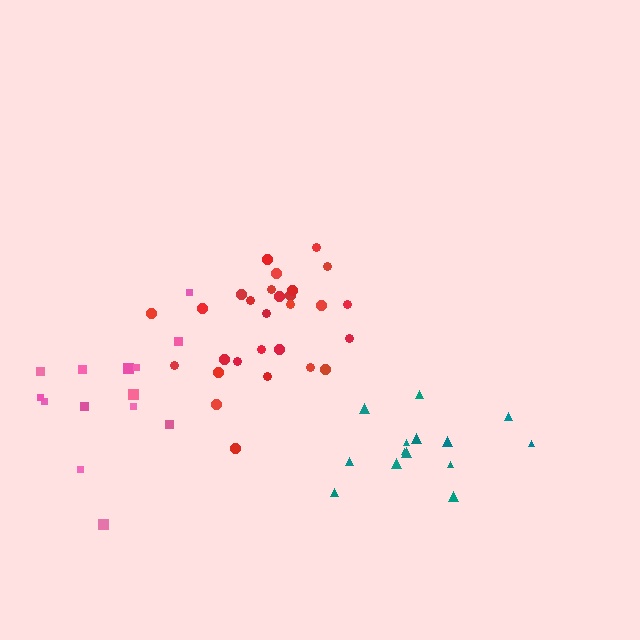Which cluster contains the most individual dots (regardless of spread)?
Red (28).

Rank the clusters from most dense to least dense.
red, teal, pink.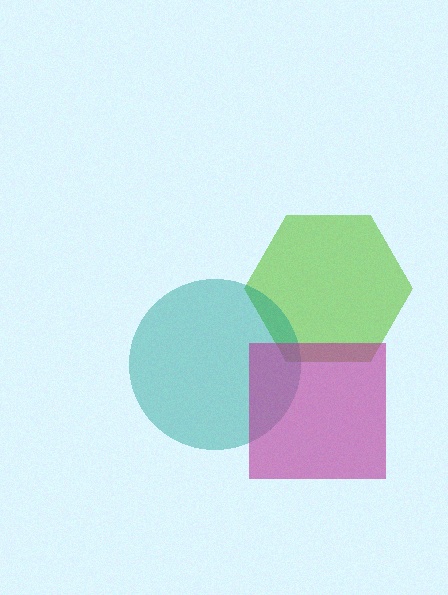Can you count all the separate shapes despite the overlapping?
Yes, there are 3 separate shapes.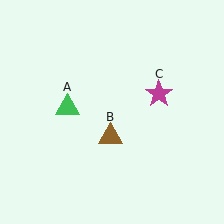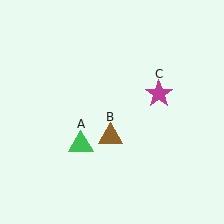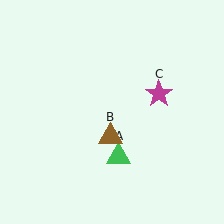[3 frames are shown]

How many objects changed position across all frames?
1 object changed position: green triangle (object A).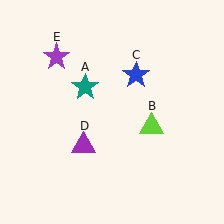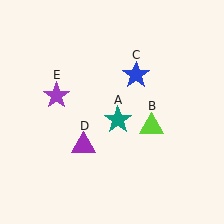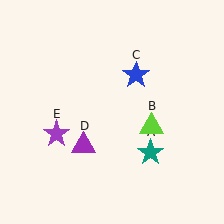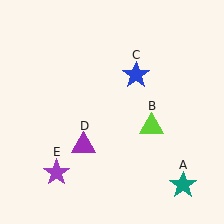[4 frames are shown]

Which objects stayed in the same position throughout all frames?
Lime triangle (object B) and blue star (object C) and purple triangle (object D) remained stationary.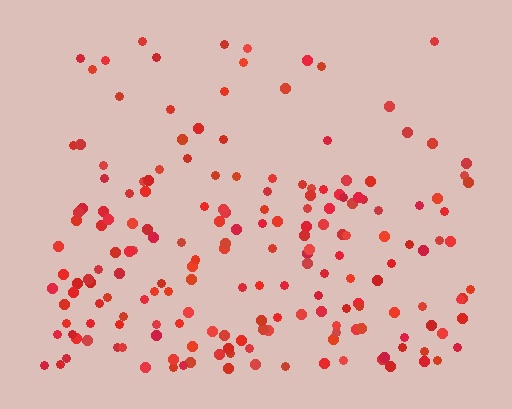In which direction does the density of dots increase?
From top to bottom, with the bottom side densest.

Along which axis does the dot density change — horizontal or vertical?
Vertical.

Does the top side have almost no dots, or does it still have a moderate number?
Still a moderate number, just noticeably fewer than the bottom.